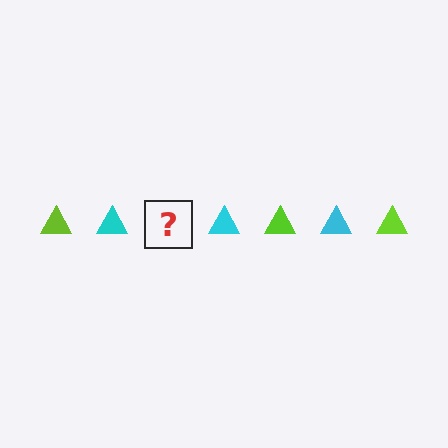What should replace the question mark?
The question mark should be replaced with a lime triangle.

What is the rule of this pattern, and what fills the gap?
The rule is that the pattern cycles through lime, cyan triangles. The gap should be filled with a lime triangle.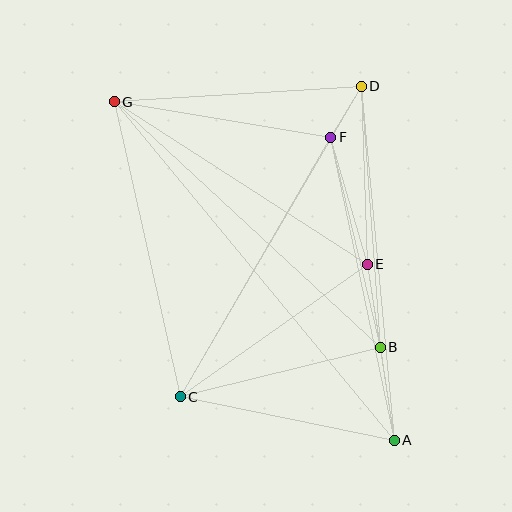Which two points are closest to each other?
Points D and F are closest to each other.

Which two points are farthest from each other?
Points A and G are farthest from each other.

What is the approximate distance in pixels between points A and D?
The distance between A and D is approximately 355 pixels.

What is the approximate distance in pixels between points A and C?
The distance between A and C is approximately 218 pixels.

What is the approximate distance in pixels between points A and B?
The distance between A and B is approximately 94 pixels.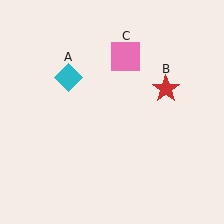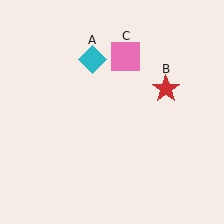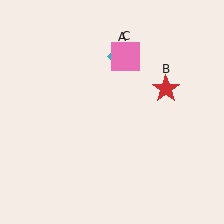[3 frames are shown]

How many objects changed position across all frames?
1 object changed position: cyan diamond (object A).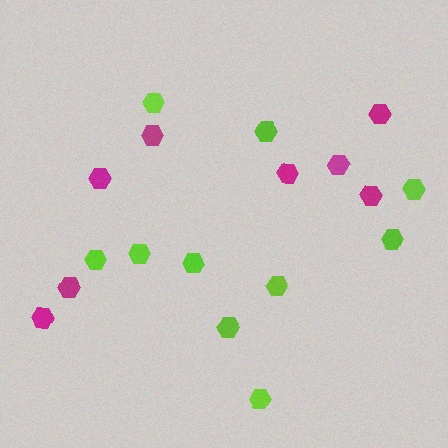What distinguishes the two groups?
There are 2 groups: one group of magenta hexagons (8) and one group of lime hexagons (10).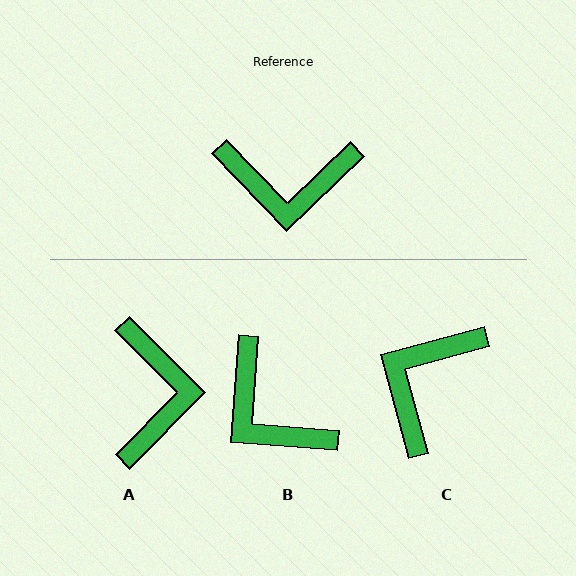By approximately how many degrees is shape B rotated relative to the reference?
Approximately 48 degrees clockwise.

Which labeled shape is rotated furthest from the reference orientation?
C, about 119 degrees away.